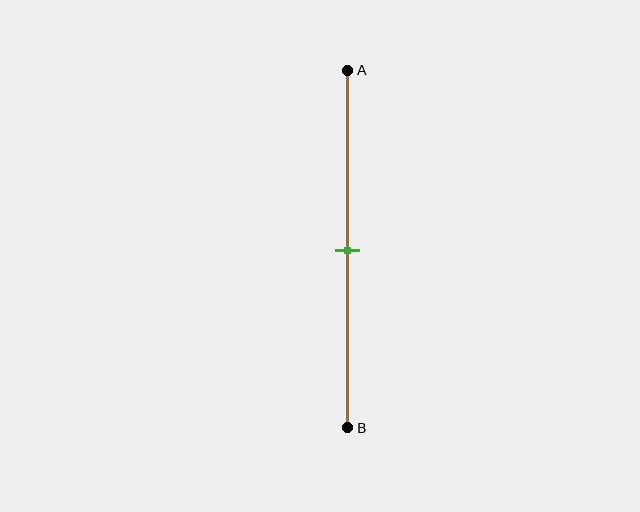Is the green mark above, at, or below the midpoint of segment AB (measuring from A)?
The green mark is approximately at the midpoint of segment AB.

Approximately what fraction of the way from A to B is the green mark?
The green mark is approximately 50% of the way from A to B.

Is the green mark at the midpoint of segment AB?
Yes, the mark is approximately at the midpoint.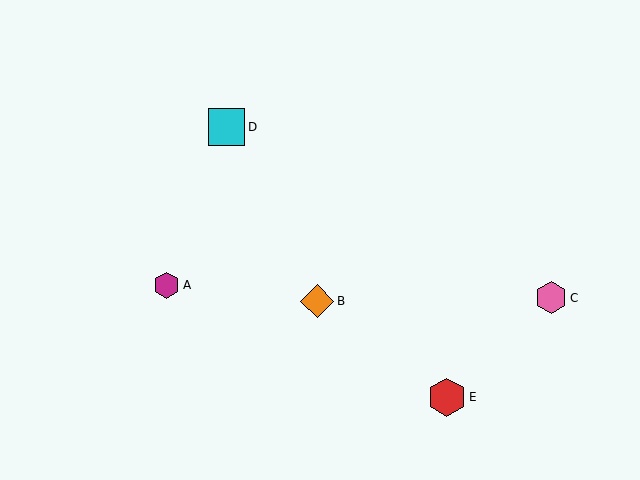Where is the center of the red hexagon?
The center of the red hexagon is at (447, 397).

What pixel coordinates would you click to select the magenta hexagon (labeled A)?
Click at (166, 285) to select the magenta hexagon A.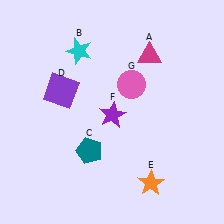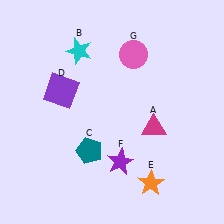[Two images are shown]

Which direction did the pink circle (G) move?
The pink circle (G) moved up.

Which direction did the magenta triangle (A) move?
The magenta triangle (A) moved down.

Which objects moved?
The objects that moved are: the magenta triangle (A), the purple star (F), the pink circle (G).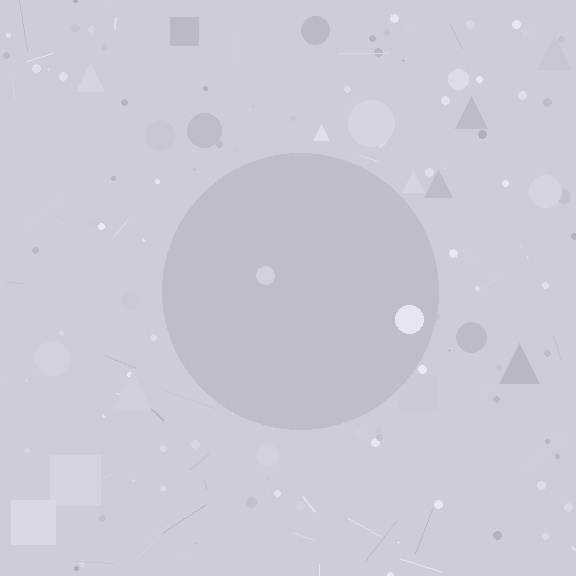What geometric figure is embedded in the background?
A circle is embedded in the background.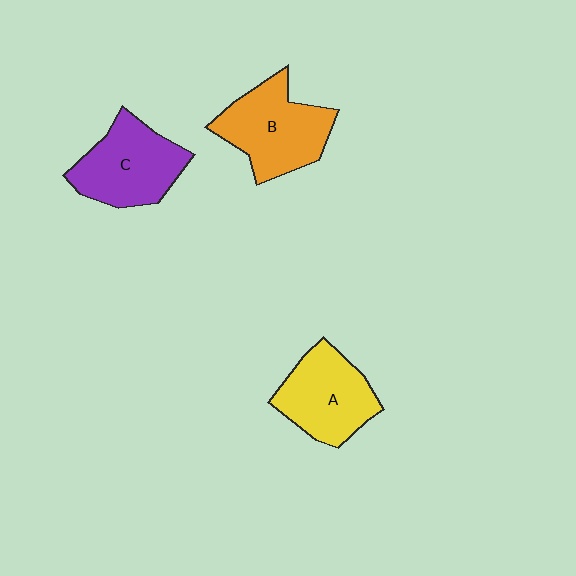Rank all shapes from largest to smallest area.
From largest to smallest: B (orange), C (purple), A (yellow).